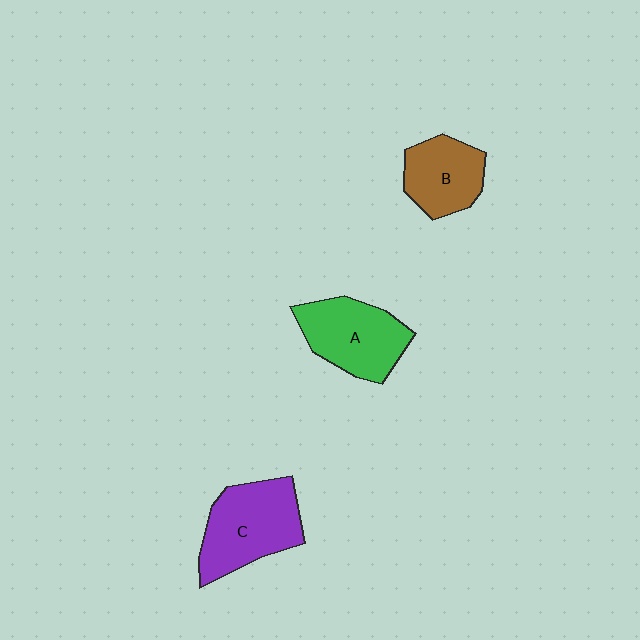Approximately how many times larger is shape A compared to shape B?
Approximately 1.3 times.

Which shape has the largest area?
Shape C (purple).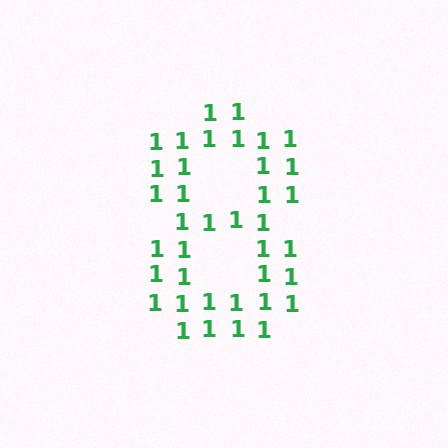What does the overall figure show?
The overall figure shows the digit 8.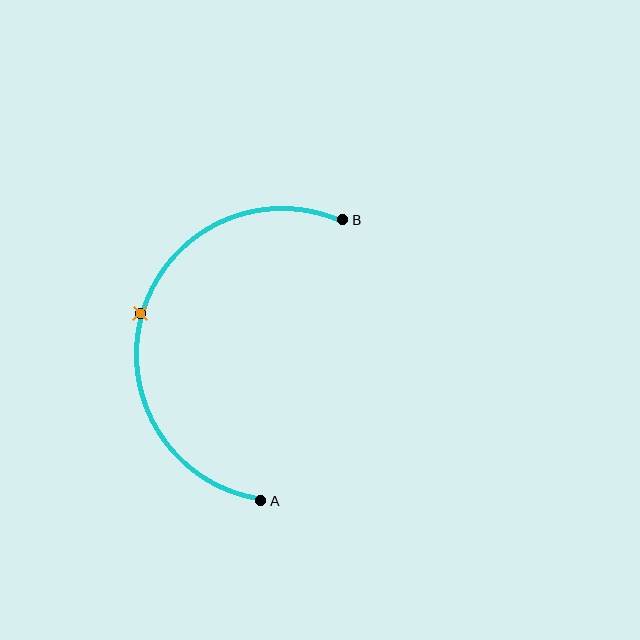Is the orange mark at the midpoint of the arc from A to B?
Yes. The orange mark lies on the arc at equal arc-length from both A and B — it is the arc midpoint.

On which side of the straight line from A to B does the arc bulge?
The arc bulges to the left of the straight line connecting A and B.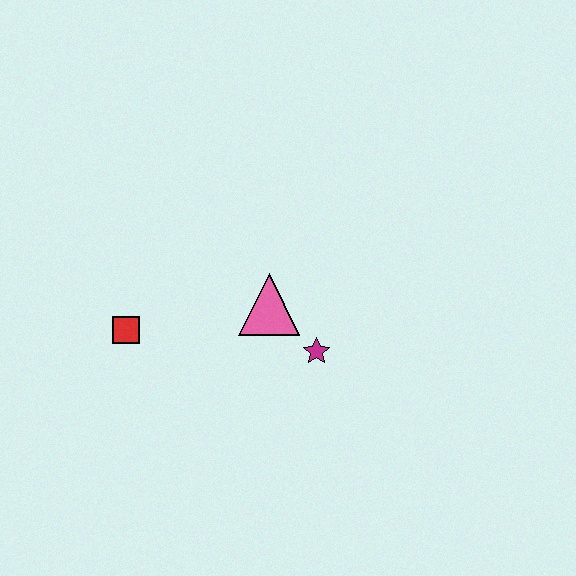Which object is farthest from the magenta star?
The red square is farthest from the magenta star.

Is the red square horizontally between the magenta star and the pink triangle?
No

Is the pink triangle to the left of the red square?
No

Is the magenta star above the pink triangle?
No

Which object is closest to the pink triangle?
The magenta star is closest to the pink triangle.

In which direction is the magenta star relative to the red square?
The magenta star is to the right of the red square.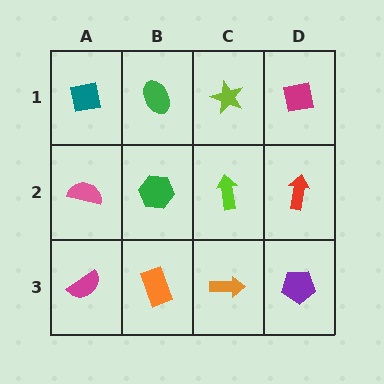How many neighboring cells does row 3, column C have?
3.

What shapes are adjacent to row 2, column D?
A magenta square (row 1, column D), a purple pentagon (row 3, column D), a lime arrow (row 2, column C).